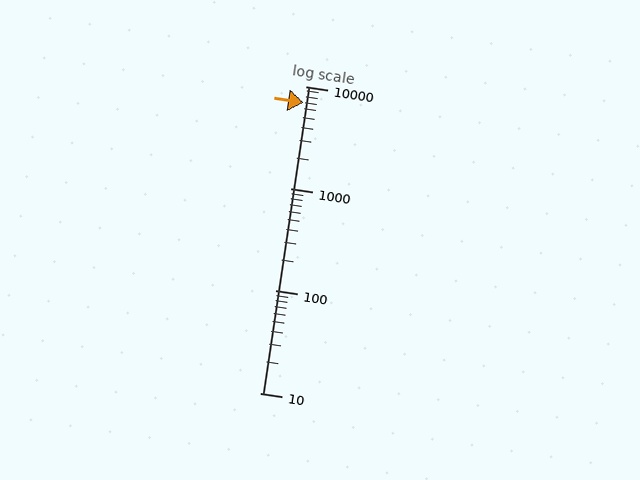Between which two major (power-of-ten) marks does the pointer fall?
The pointer is between 1000 and 10000.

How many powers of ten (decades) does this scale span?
The scale spans 3 decades, from 10 to 10000.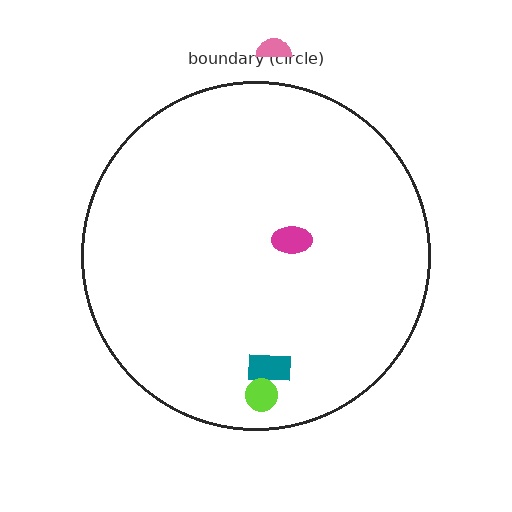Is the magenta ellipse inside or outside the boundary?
Inside.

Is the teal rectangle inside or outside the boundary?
Inside.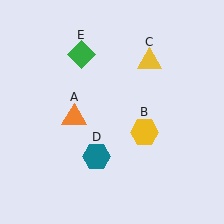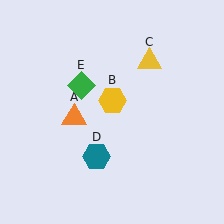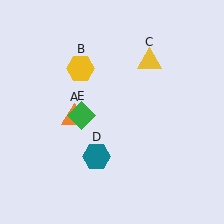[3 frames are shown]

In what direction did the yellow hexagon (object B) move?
The yellow hexagon (object B) moved up and to the left.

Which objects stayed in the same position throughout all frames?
Orange triangle (object A) and yellow triangle (object C) and teal hexagon (object D) remained stationary.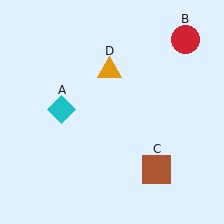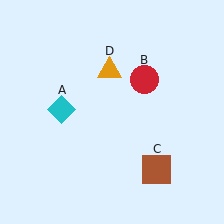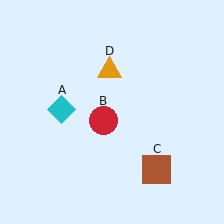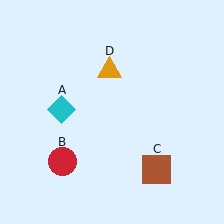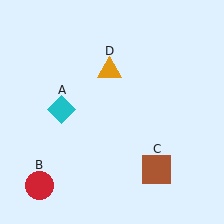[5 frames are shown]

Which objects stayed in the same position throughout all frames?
Cyan diamond (object A) and brown square (object C) and orange triangle (object D) remained stationary.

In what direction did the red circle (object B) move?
The red circle (object B) moved down and to the left.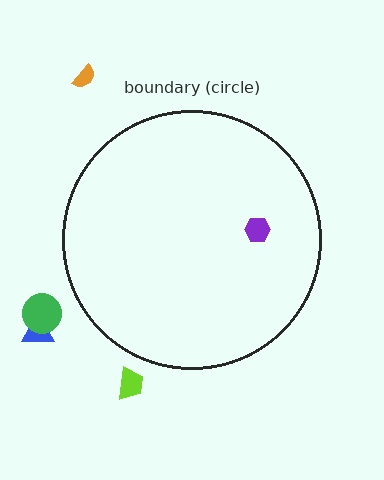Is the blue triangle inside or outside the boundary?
Outside.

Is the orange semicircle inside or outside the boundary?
Outside.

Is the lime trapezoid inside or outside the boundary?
Outside.